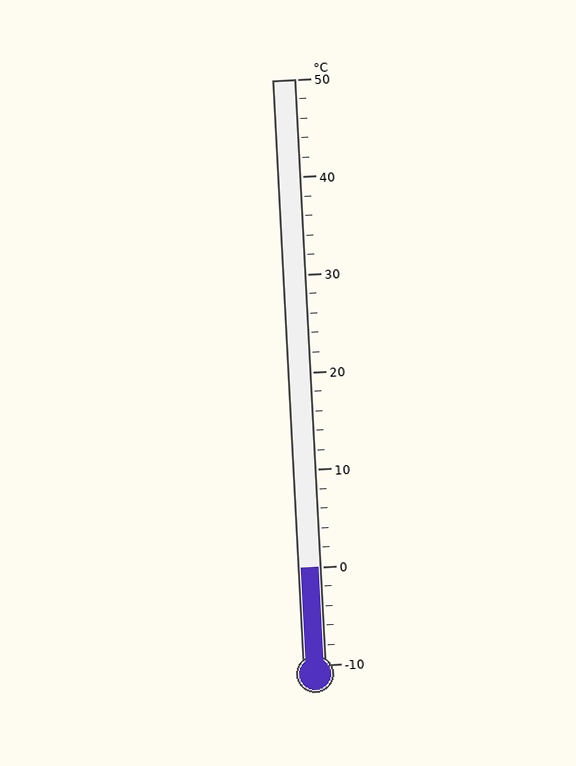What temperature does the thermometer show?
The thermometer shows approximately 0°C.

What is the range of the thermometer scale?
The thermometer scale ranges from -10°C to 50°C.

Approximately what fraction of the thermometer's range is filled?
The thermometer is filled to approximately 15% of its range.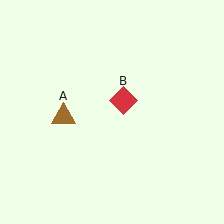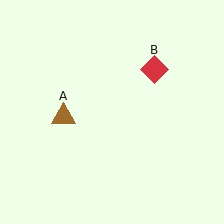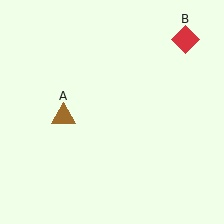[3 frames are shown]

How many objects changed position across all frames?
1 object changed position: red diamond (object B).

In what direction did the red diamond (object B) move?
The red diamond (object B) moved up and to the right.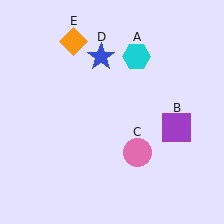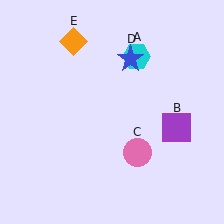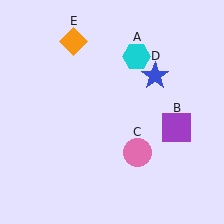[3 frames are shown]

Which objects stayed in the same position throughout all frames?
Cyan hexagon (object A) and purple square (object B) and pink circle (object C) and orange diamond (object E) remained stationary.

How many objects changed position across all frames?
1 object changed position: blue star (object D).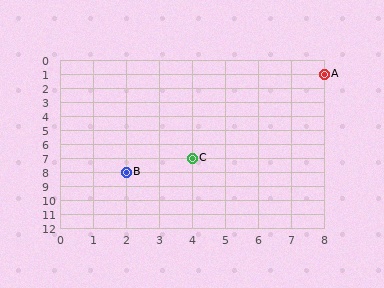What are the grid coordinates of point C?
Point C is at grid coordinates (4, 7).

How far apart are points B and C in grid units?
Points B and C are 2 columns and 1 row apart (about 2.2 grid units diagonally).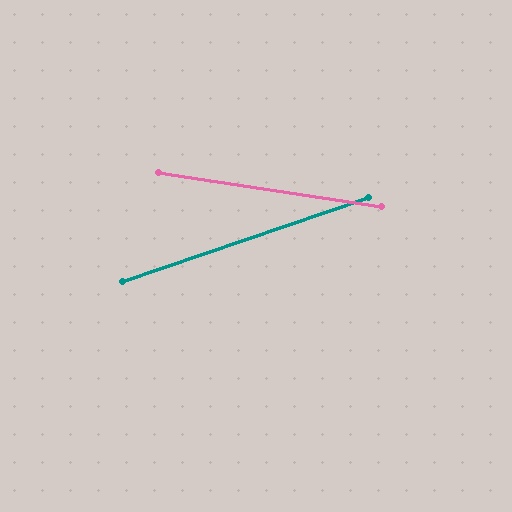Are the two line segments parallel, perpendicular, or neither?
Neither parallel nor perpendicular — they differ by about 28°.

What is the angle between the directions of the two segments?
Approximately 28 degrees.